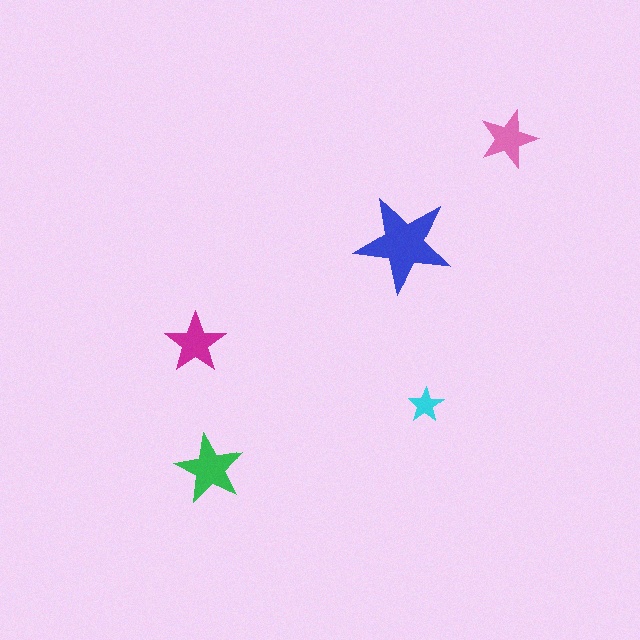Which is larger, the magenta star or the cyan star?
The magenta one.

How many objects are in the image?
There are 5 objects in the image.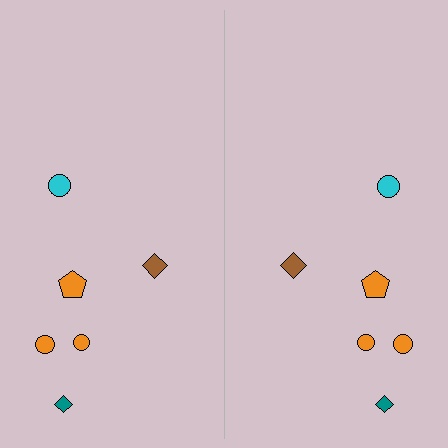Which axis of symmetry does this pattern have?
The pattern has a vertical axis of symmetry running through the center of the image.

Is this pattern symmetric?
Yes, this pattern has bilateral (reflection) symmetry.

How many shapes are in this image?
There are 12 shapes in this image.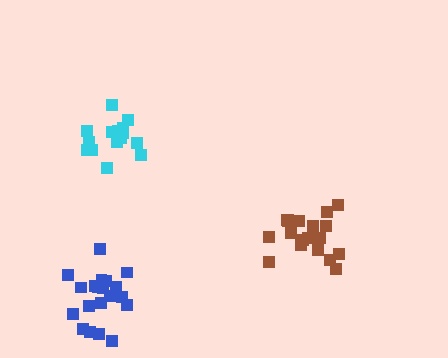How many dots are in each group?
Group 1: 21 dots, Group 2: 15 dots, Group 3: 20 dots (56 total).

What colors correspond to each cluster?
The clusters are colored: blue, cyan, brown.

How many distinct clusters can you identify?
There are 3 distinct clusters.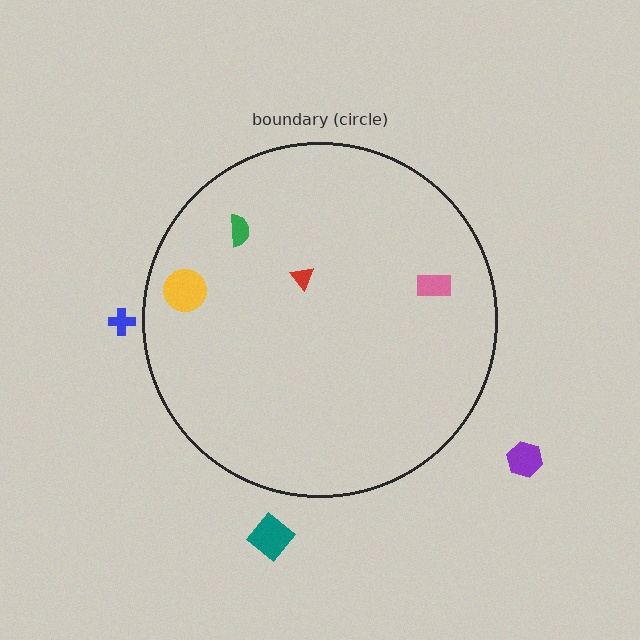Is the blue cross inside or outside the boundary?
Outside.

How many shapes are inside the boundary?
4 inside, 3 outside.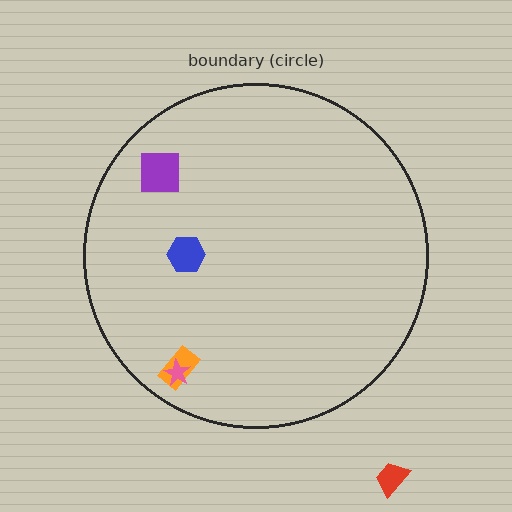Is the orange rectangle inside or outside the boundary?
Inside.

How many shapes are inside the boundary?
4 inside, 1 outside.